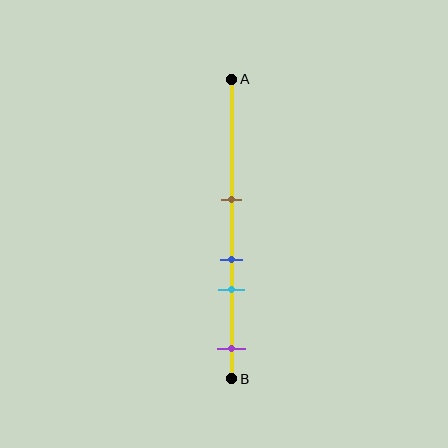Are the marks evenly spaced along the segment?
No, the marks are not evenly spaced.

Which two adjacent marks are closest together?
The blue and cyan marks are the closest adjacent pair.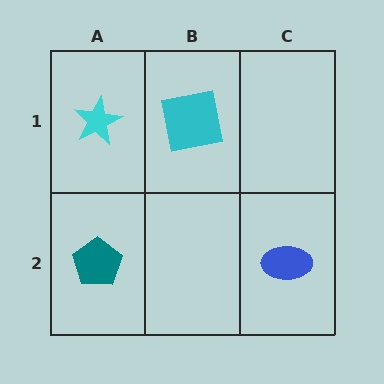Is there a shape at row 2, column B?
No, that cell is empty.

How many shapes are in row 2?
2 shapes.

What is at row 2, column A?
A teal pentagon.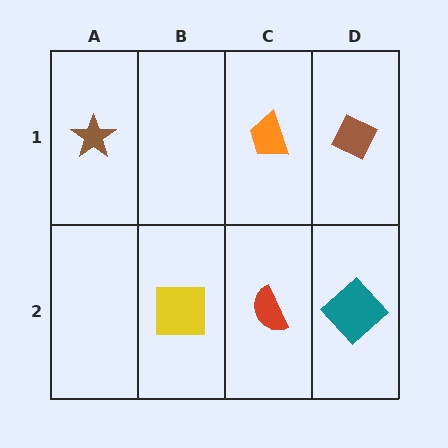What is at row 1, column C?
An orange trapezoid.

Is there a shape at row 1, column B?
No, that cell is empty.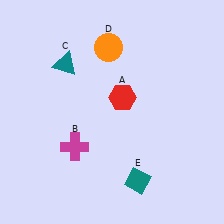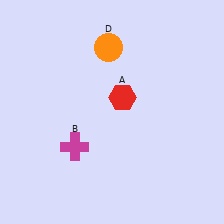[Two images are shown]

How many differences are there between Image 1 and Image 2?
There are 2 differences between the two images.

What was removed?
The teal diamond (E), the teal triangle (C) were removed in Image 2.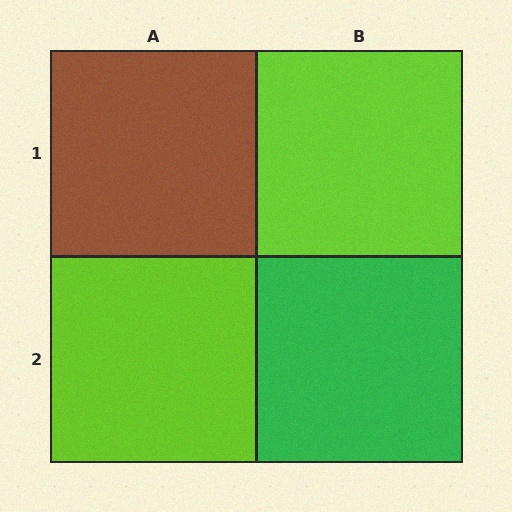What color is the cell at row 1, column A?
Brown.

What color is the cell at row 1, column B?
Lime.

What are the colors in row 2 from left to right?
Lime, green.